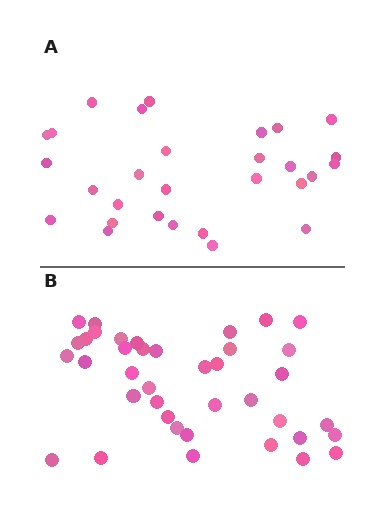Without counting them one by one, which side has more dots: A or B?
Region B (the bottom region) has more dots.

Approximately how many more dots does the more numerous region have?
Region B has roughly 10 or so more dots than region A.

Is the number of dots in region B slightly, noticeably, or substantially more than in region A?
Region B has noticeably more, but not dramatically so. The ratio is roughly 1.3 to 1.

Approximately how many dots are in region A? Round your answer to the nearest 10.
About 30 dots. (The exact count is 29, which rounds to 30.)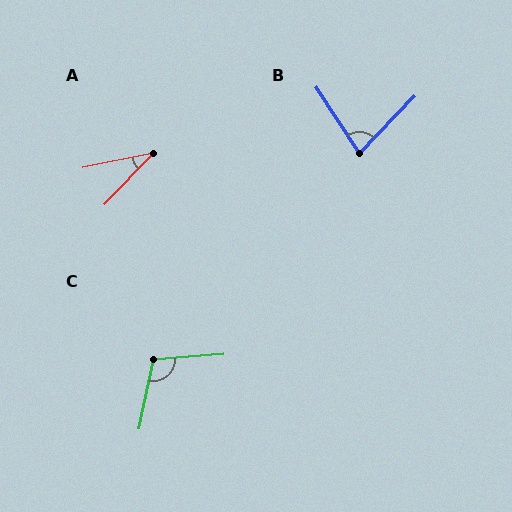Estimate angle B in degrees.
Approximately 77 degrees.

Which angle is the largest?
C, at approximately 106 degrees.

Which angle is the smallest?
A, at approximately 34 degrees.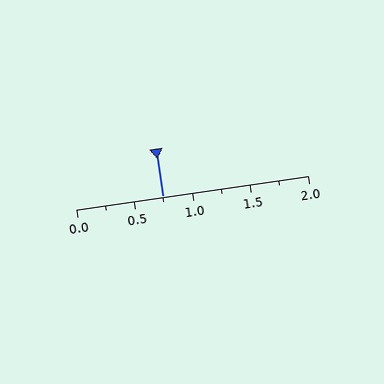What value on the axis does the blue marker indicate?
The marker indicates approximately 0.75.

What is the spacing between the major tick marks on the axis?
The major ticks are spaced 0.5 apart.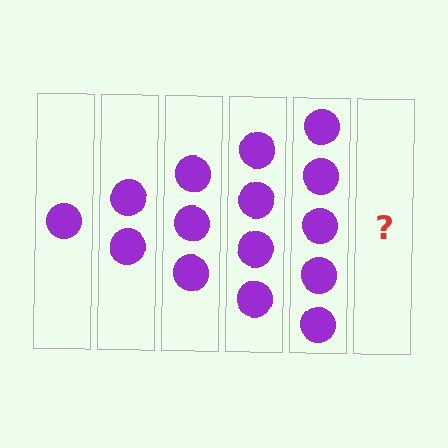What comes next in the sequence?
The next element should be 6 circles.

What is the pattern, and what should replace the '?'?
The pattern is that each step adds one more circle. The '?' should be 6 circles.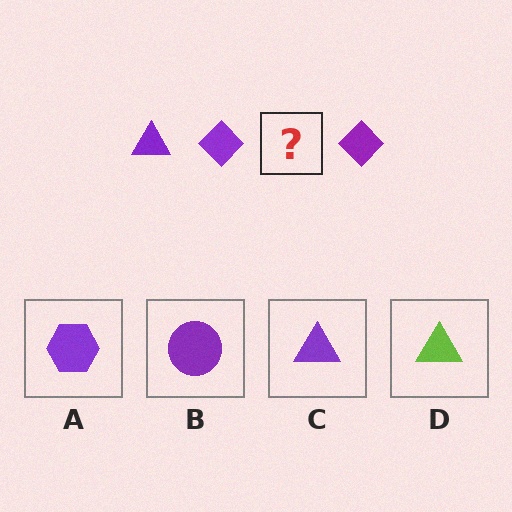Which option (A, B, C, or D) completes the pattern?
C.